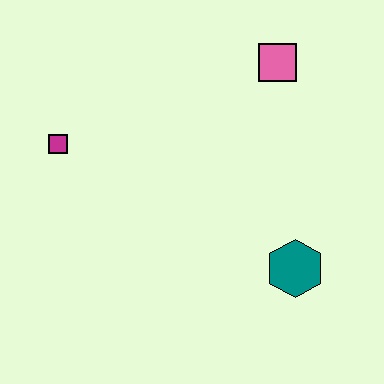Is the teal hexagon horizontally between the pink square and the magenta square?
No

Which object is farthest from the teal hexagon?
The magenta square is farthest from the teal hexagon.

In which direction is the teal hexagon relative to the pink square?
The teal hexagon is below the pink square.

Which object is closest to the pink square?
The teal hexagon is closest to the pink square.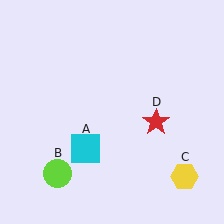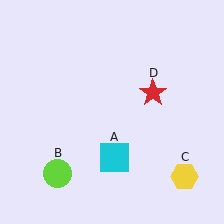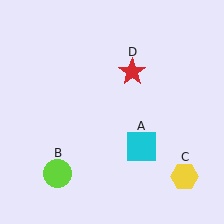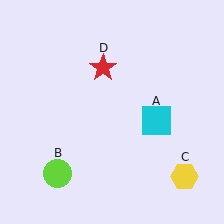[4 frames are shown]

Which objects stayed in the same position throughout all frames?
Lime circle (object B) and yellow hexagon (object C) remained stationary.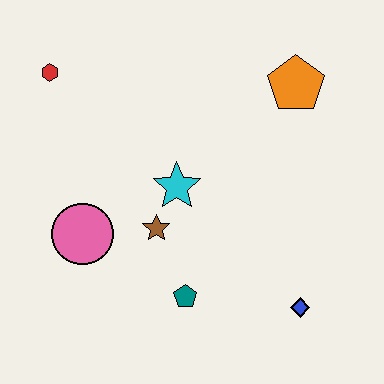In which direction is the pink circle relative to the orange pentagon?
The pink circle is to the left of the orange pentagon.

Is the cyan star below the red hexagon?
Yes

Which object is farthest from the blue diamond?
The red hexagon is farthest from the blue diamond.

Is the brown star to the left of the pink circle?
No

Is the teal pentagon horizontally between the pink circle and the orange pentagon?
Yes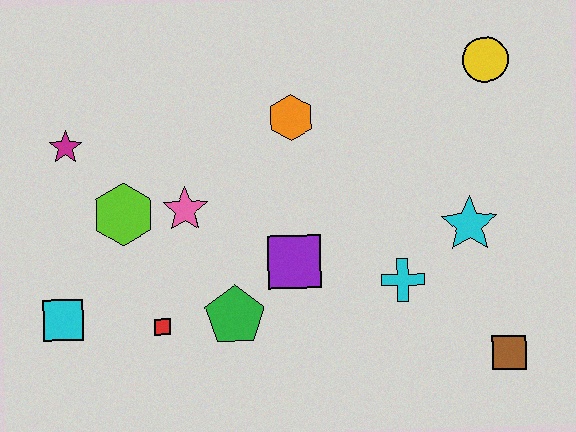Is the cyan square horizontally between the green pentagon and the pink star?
No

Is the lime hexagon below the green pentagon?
No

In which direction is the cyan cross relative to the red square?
The cyan cross is to the right of the red square.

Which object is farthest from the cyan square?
The yellow circle is farthest from the cyan square.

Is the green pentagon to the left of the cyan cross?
Yes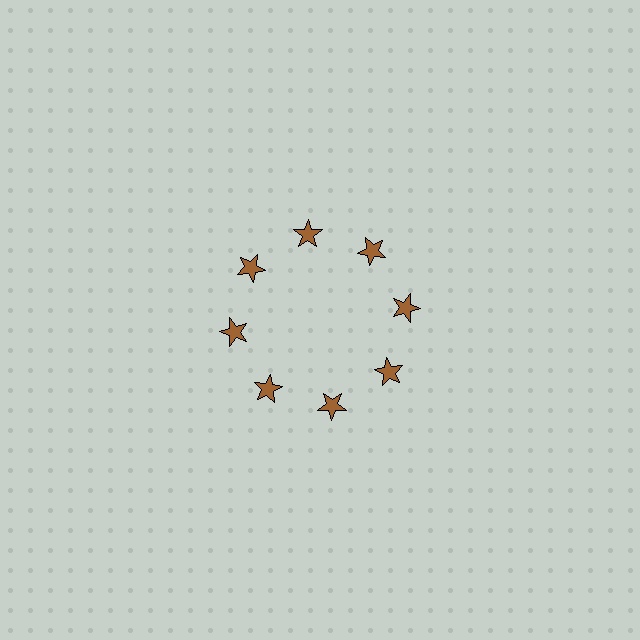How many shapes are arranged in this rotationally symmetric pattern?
There are 8 shapes, arranged in 8 groups of 1.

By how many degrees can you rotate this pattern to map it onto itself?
The pattern maps onto itself every 45 degrees of rotation.